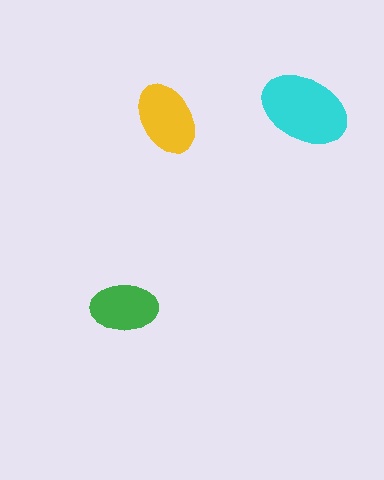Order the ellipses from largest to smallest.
the cyan one, the yellow one, the green one.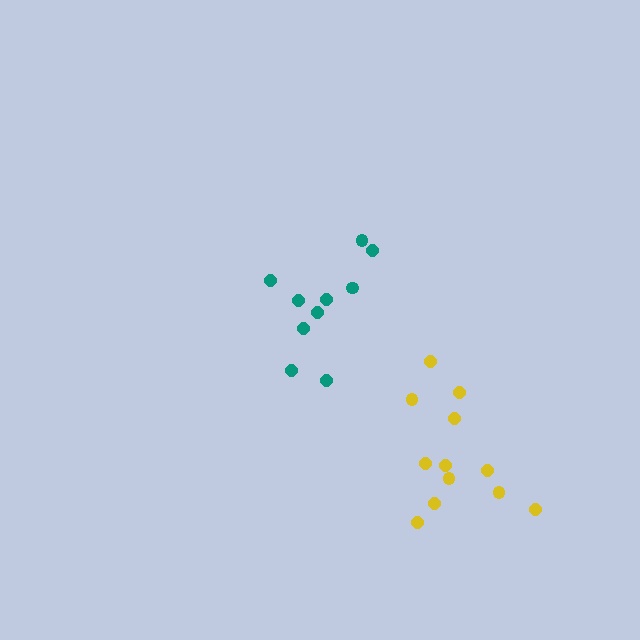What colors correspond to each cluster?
The clusters are colored: yellow, teal.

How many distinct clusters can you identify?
There are 2 distinct clusters.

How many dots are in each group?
Group 1: 12 dots, Group 2: 10 dots (22 total).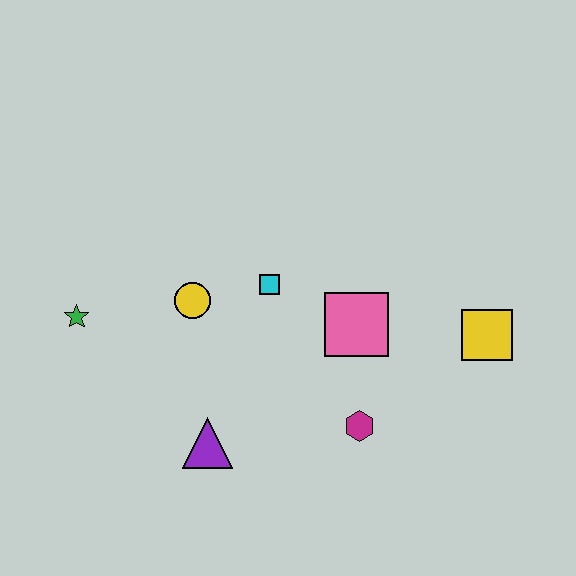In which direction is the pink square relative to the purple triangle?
The pink square is to the right of the purple triangle.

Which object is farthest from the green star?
The yellow square is farthest from the green star.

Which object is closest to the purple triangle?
The yellow circle is closest to the purple triangle.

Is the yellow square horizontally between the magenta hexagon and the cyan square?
No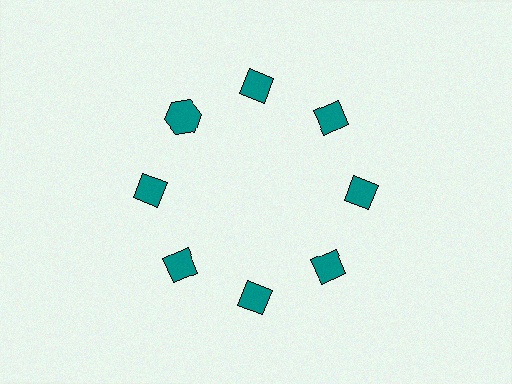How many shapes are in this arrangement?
There are 8 shapes arranged in a ring pattern.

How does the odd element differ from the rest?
It has a different shape: hexagon instead of diamond.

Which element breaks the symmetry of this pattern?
The teal hexagon at roughly the 10 o'clock position breaks the symmetry. All other shapes are teal diamonds.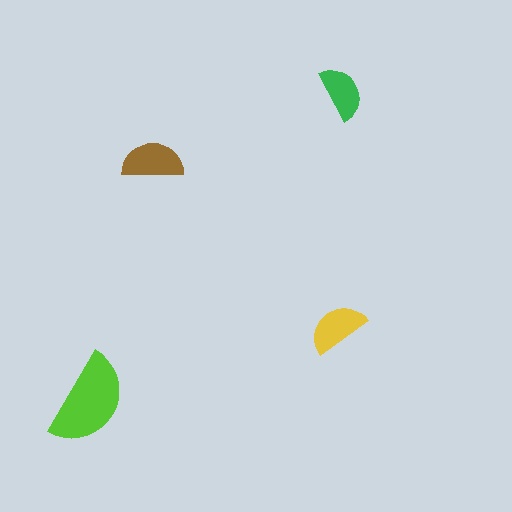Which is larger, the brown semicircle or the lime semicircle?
The lime one.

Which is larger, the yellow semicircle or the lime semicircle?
The lime one.